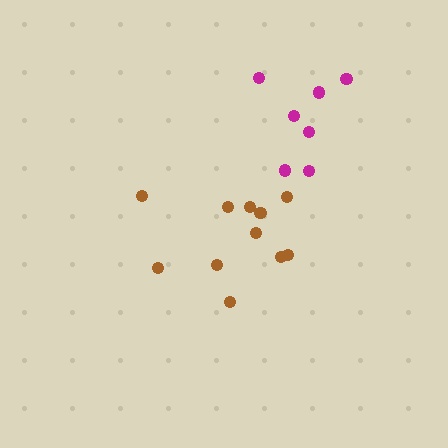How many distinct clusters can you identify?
There are 2 distinct clusters.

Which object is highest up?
The magenta cluster is topmost.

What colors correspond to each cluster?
The clusters are colored: brown, magenta.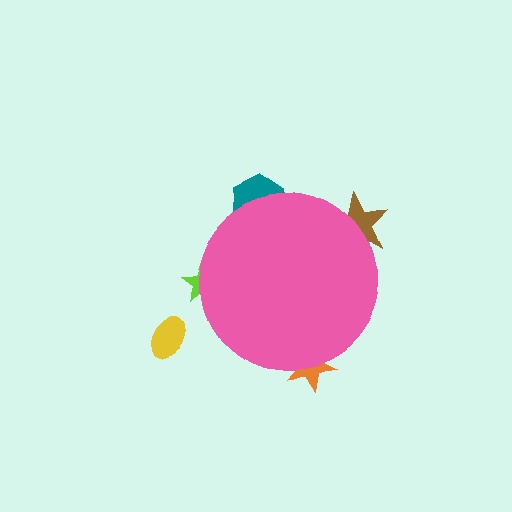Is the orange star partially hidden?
Yes, the orange star is partially hidden behind the pink circle.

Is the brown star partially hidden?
Yes, the brown star is partially hidden behind the pink circle.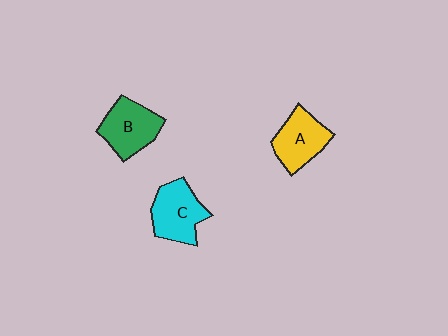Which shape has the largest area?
Shape C (cyan).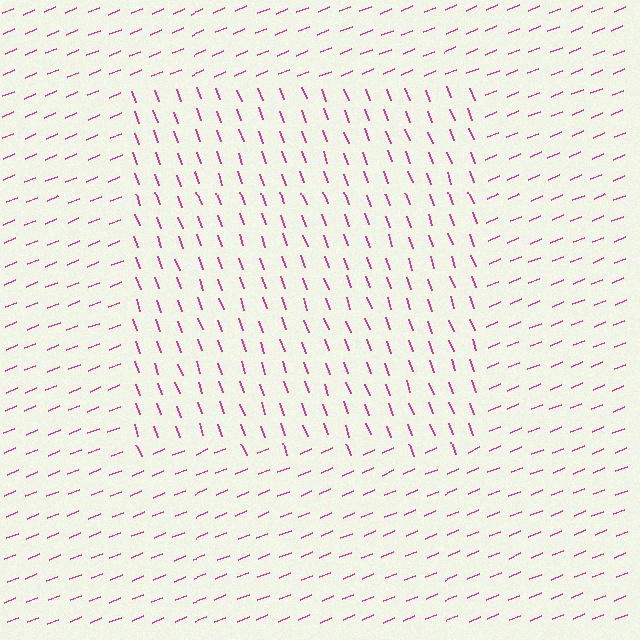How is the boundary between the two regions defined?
The boundary is defined purely by a change in line orientation (approximately 87 degrees difference). All lines are the same color and thickness.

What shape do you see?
I see a rectangle.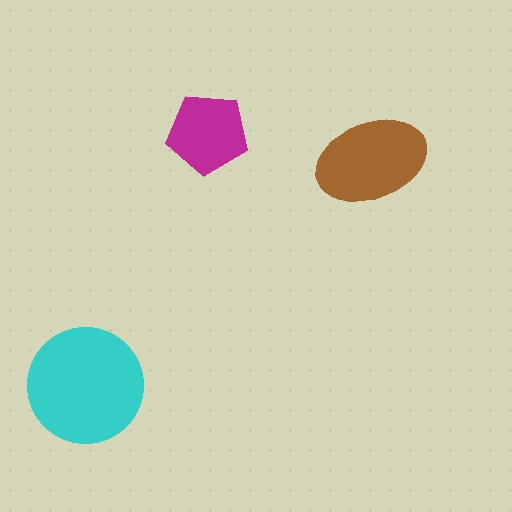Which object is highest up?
The magenta pentagon is topmost.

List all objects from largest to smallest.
The cyan circle, the brown ellipse, the magenta pentagon.